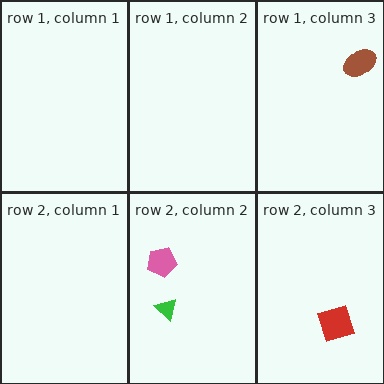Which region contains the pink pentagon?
The row 2, column 2 region.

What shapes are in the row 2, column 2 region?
The pink pentagon, the green triangle.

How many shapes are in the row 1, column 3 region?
1.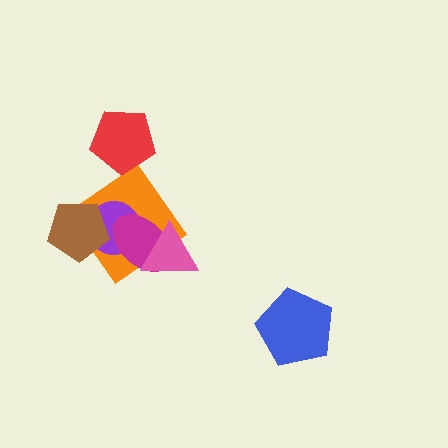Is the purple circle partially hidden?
Yes, it is partially covered by another shape.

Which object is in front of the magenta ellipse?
The pink triangle is in front of the magenta ellipse.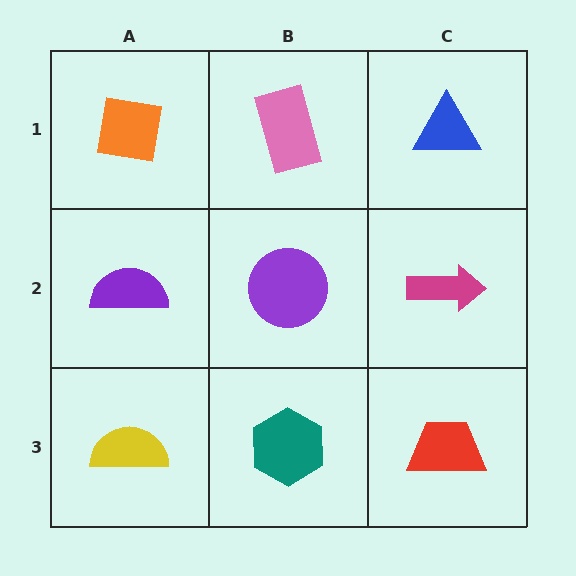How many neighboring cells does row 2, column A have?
3.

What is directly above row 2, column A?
An orange square.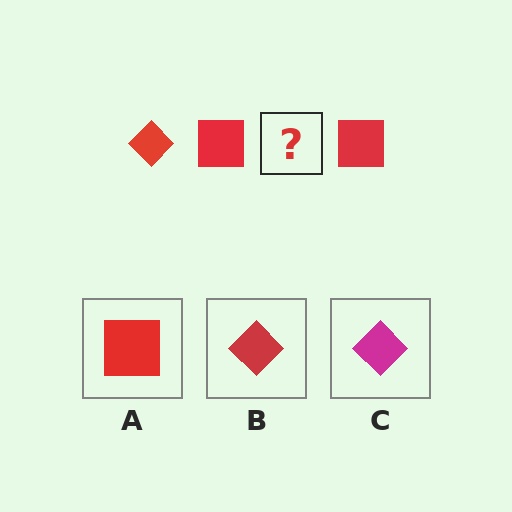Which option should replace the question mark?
Option B.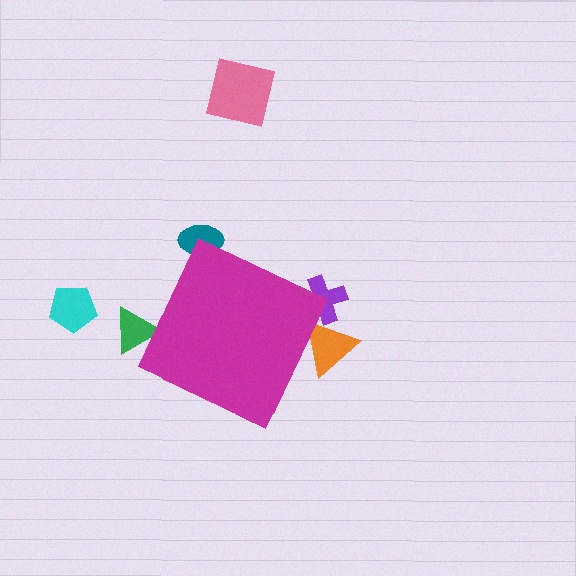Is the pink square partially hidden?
No, the pink square is fully visible.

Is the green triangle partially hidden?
Yes, the green triangle is partially hidden behind the magenta diamond.